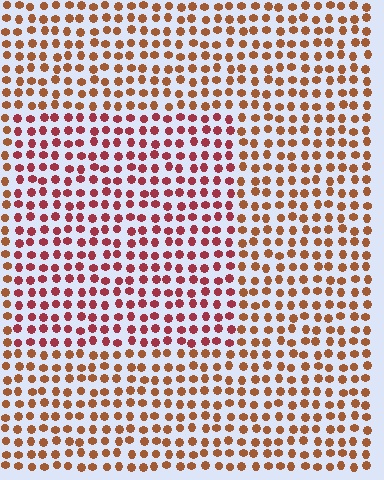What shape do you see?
I see a rectangle.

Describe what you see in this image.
The image is filled with small brown elements in a uniform arrangement. A rectangle-shaped region is visible where the elements are tinted to a slightly different hue, forming a subtle color boundary.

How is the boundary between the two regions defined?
The boundary is defined purely by a slight shift in hue (about 31 degrees). Spacing, size, and orientation are identical on both sides.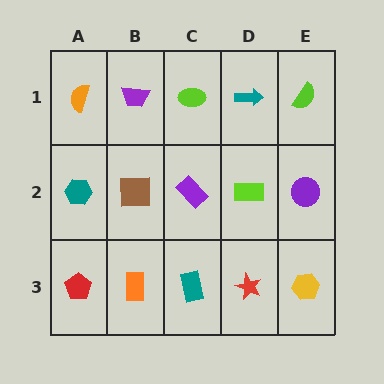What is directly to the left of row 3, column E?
A red star.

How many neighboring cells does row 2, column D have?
4.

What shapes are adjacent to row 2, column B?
A purple trapezoid (row 1, column B), an orange rectangle (row 3, column B), a teal hexagon (row 2, column A), a purple rectangle (row 2, column C).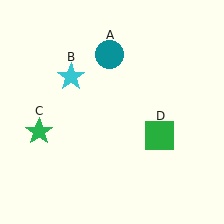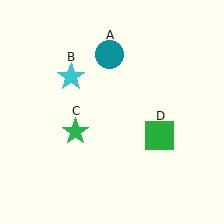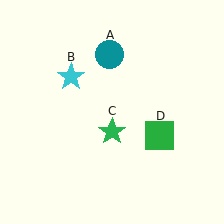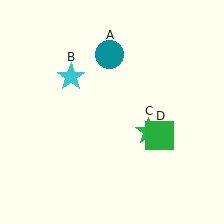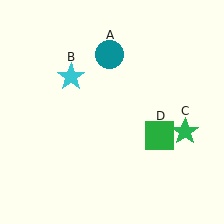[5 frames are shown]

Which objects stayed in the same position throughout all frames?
Teal circle (object A) and cyan star (object B) and green square (object D) remained stationary.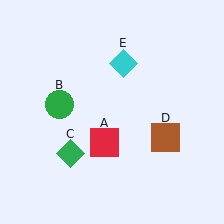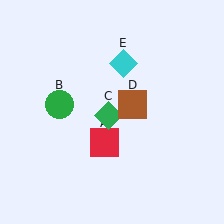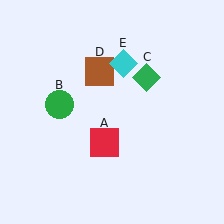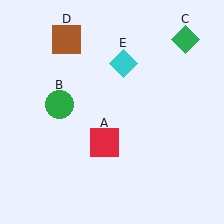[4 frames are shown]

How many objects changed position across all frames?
2 objects changed position: green diamond (object C), brown square (object D).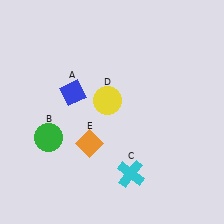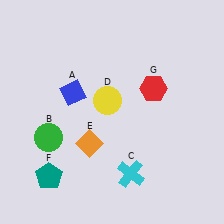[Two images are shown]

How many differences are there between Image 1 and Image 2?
There are 2 differences between the two images.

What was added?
A teal pentagon (F), a red hexagon (G) were added in Image 2.